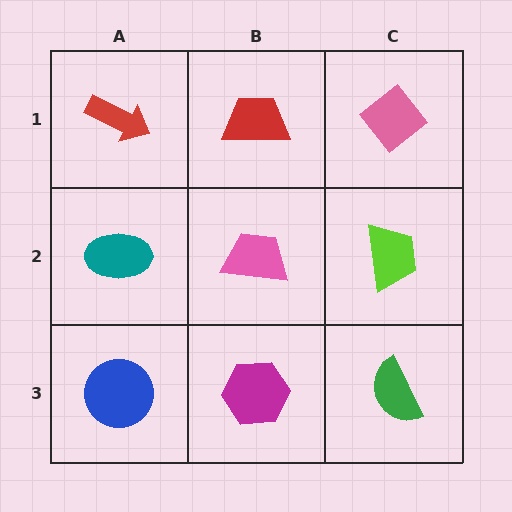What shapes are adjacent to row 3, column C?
A lime trapezoid (row 2, column C), a magenta hexagon (row 3, column B).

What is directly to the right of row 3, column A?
A magenta hexagon.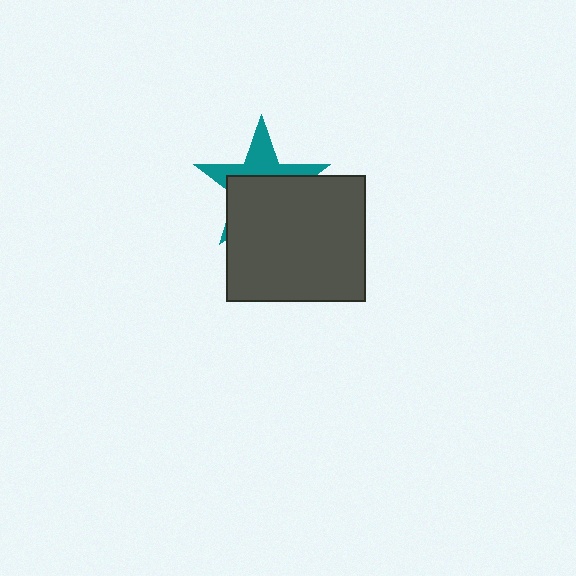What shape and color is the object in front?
The object in front is a dark gray rectangle.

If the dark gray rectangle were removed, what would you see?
You would see the complete teal star.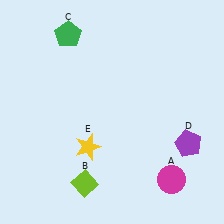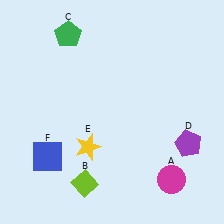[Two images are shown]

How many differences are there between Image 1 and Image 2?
There is 1 difference between the two images.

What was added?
A blue square (F) was added in Image 2.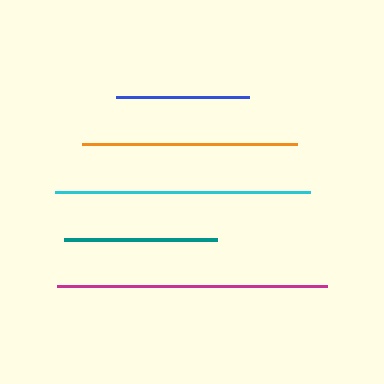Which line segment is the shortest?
The blue line is the shortest at approximately 133 pixels.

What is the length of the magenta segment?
The magenta segment is approximately 270 pixels long.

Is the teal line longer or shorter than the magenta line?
The magenta line is longer than the teal line.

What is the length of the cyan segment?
The cyan segment is approximately 254 pixels long.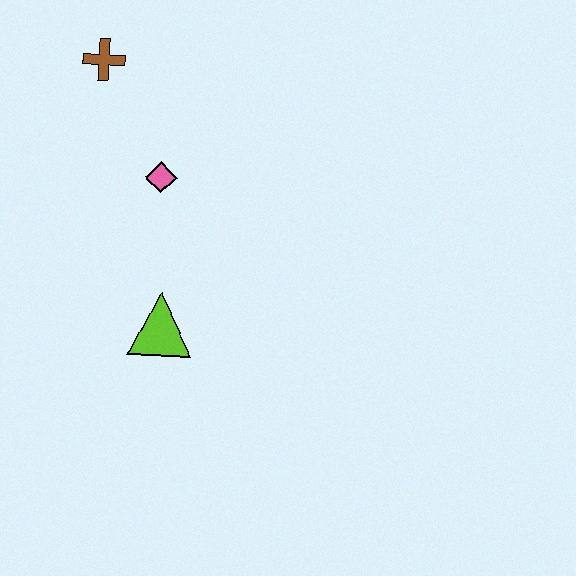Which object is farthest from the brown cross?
The lime triangle is farthest from the brown cross.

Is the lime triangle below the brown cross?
Yes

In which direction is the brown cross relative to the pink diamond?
The brown cross is above the pink diamond.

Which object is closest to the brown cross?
The pink diamond is closest to the brown cross.